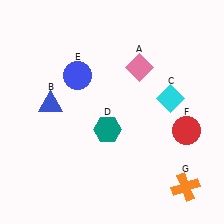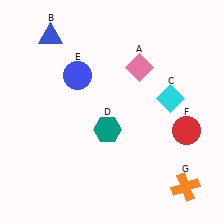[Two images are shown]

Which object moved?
The blue triangle (B) moved up.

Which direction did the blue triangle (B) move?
The blue triangle (B) moved up.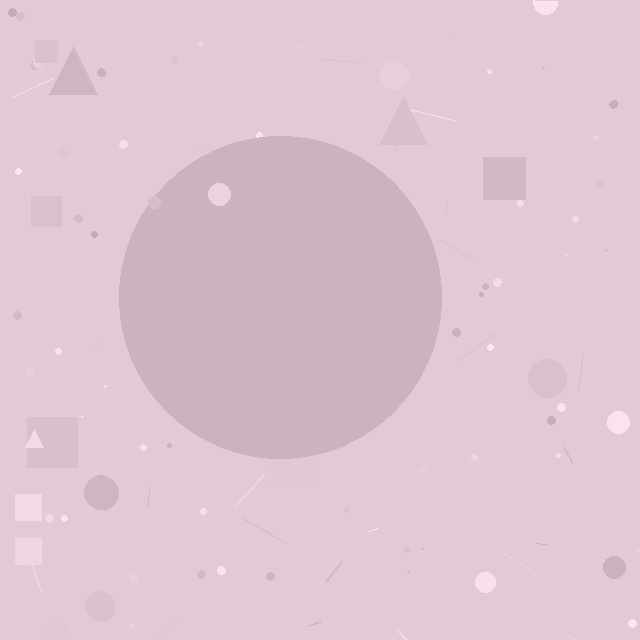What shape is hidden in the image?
A circle is hidden in the image.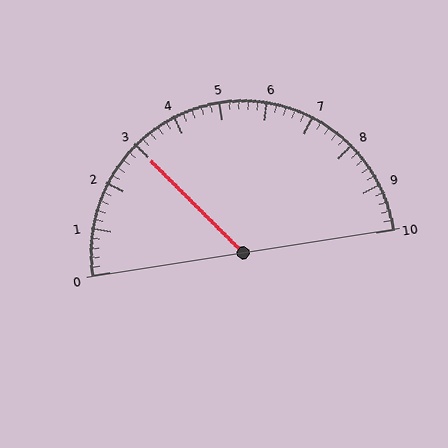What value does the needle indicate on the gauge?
The needle indicates approximately 3.0.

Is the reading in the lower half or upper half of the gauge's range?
The reading is in the lower half of the range (0 to 10).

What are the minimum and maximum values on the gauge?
The gauge ranges from 0 to 10.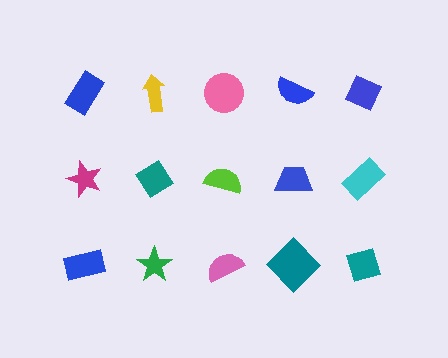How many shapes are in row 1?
5 shapes.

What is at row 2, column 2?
A teal diamond.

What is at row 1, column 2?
A yellow arrow.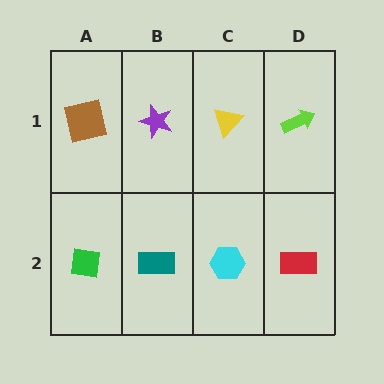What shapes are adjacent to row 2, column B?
A purple star (row 1, column B), a green square (row 2, column A), a cyan hexagon (row 2, column C).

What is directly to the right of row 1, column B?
A yellow triangle.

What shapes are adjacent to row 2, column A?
A brown square (row 1, column A), a teal rectangle (row 2, column B).